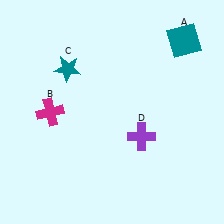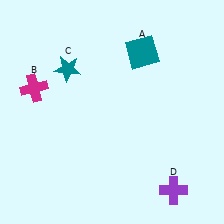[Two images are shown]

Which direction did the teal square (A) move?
The teal square (A) moved left.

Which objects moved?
The objects that moved are: the teal square (A), the magenta cross (B), the purple cross (D).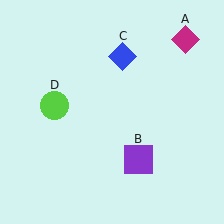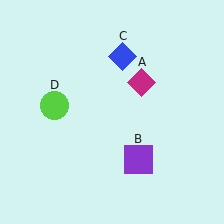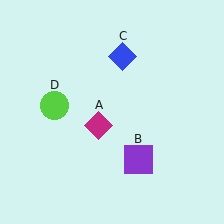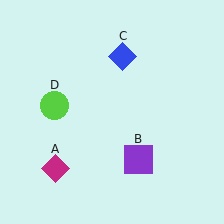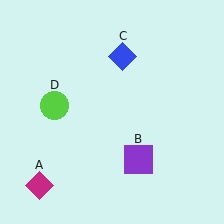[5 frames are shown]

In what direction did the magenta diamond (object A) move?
The magenta diamond (object A) moved down and to the left.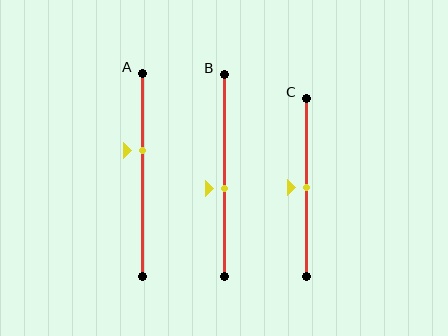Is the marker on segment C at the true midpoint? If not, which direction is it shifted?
Yes, the marker on segment C is at the true midpoint.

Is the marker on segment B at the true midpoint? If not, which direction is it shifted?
No, the marker on segment B is shifted downward by about 6% of the segment length.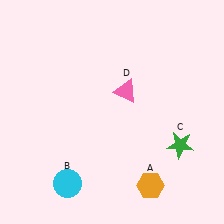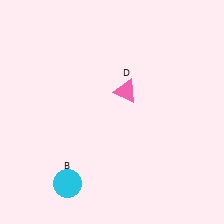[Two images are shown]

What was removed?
The green star (C), the orange hexagon (A) were removed in Image 2.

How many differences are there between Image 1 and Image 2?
There are 2 differences between the two images.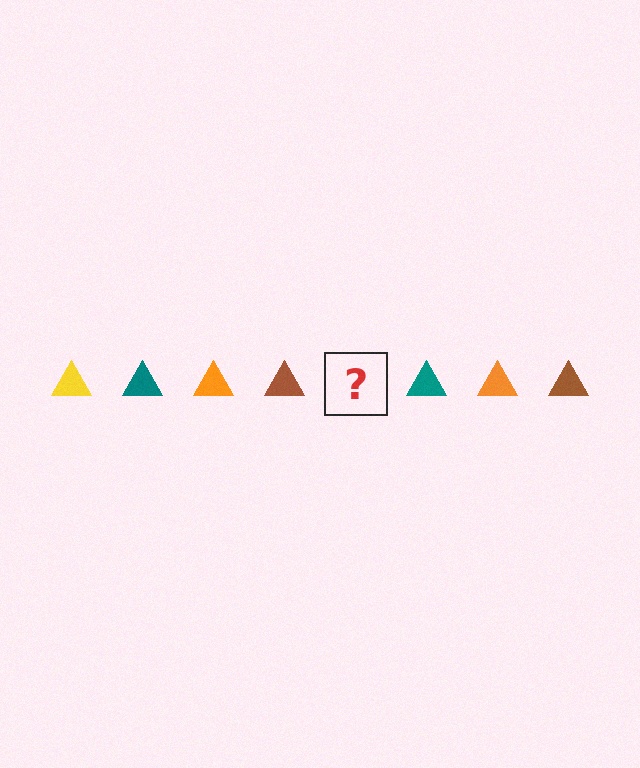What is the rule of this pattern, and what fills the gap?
The rule is that the pattern cycles through yellow, teal, orange, brown triangles. The gap should be filled with a yellow triangle.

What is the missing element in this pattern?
The missing element is a yellow triangle.